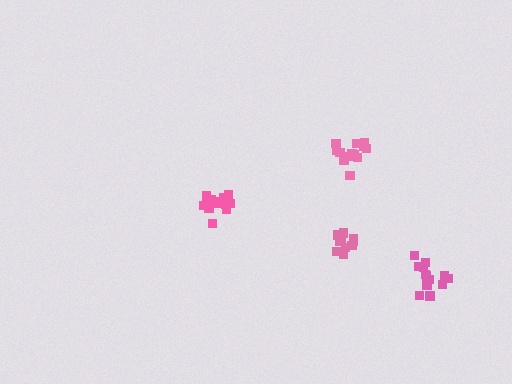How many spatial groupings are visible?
There are 4 spatial groupings.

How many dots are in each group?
Group 1: 13 dots, Group 2: 14 dots, Group 3: 13 dots, Group 4: 12 dots (52 total).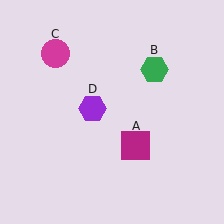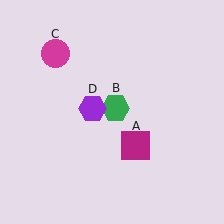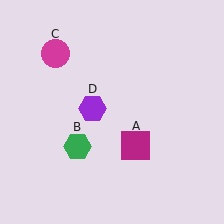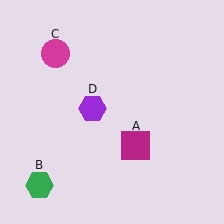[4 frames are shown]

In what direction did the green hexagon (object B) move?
The green hexagon (object B) moved down and to the left.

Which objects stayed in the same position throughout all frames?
Magenta square (object A) and magenta circle (object C) and purple hexagon (object D) remained stationary.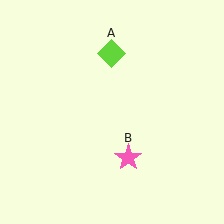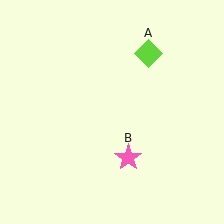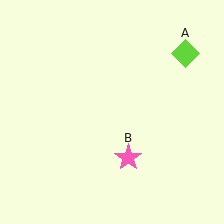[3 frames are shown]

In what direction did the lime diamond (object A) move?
The lime diamond (object A) moved right.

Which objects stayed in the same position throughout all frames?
Pink star (object B) remained stationary.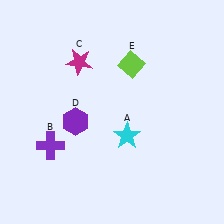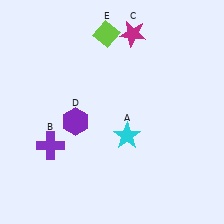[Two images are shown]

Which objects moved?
The objects that moved are: the magenta star (C), the lime diamond (E).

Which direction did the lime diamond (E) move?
The lime diamond (E) moved up.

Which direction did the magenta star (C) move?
The magenta star (C) moved right.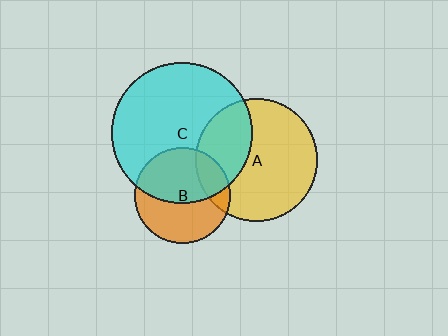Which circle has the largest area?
Circle C (cyan).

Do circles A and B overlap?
Yes.